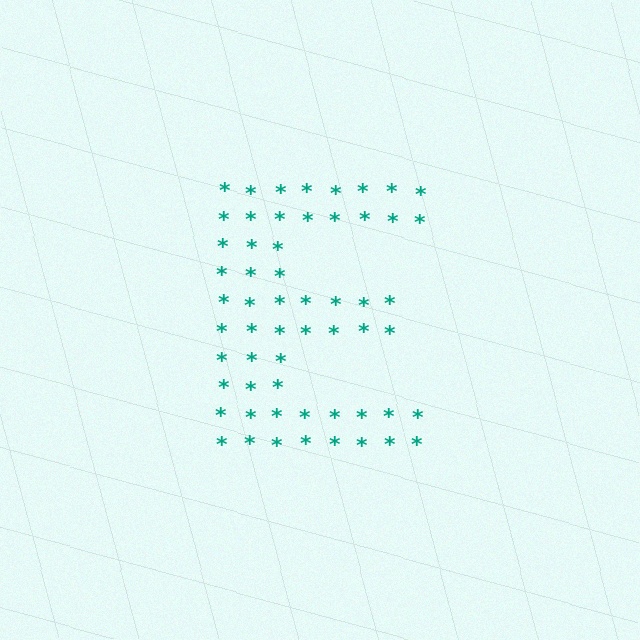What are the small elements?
The small elements are asterisks.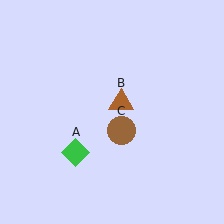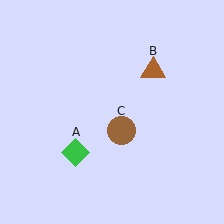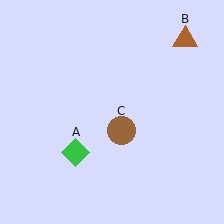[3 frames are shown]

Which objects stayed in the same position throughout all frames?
Green diamond (object A) and brown circle (object C) remained stationary.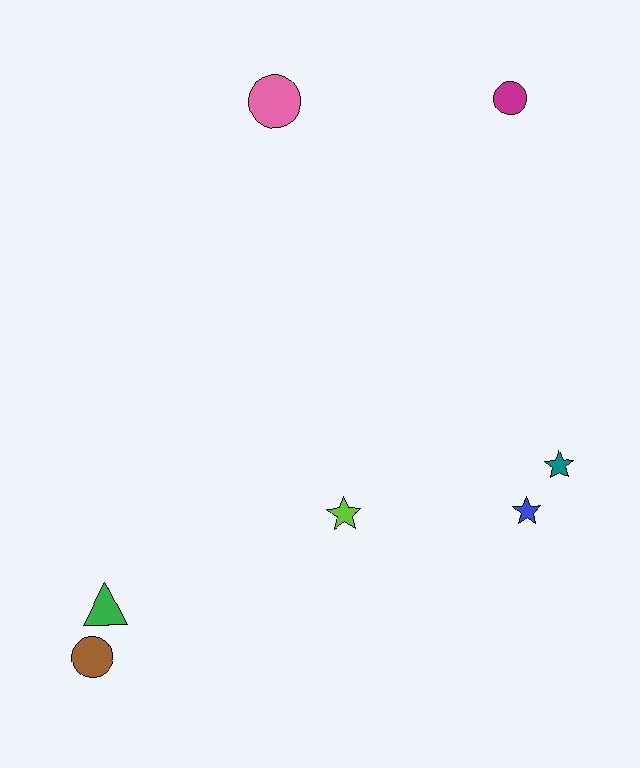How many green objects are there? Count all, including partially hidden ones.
There is 1 green object.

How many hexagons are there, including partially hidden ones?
There are no hexagons.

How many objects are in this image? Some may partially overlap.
There are 7 objects.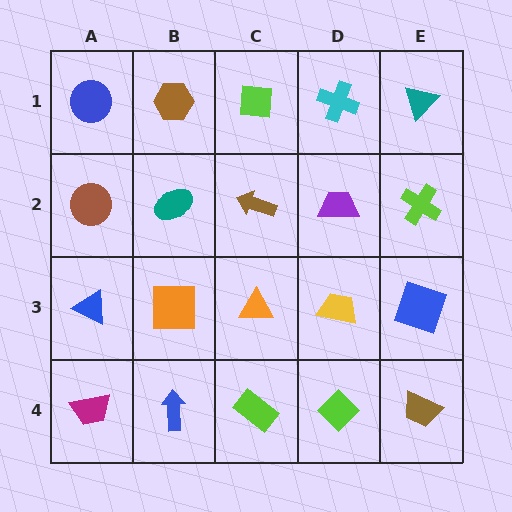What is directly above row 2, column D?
A cyan cross.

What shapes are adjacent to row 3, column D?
A purple trapezoid (row 2, column D), a lime diamond (row 4, column D), an orange triangle (row 3, column C), a blue square (row 3, column E).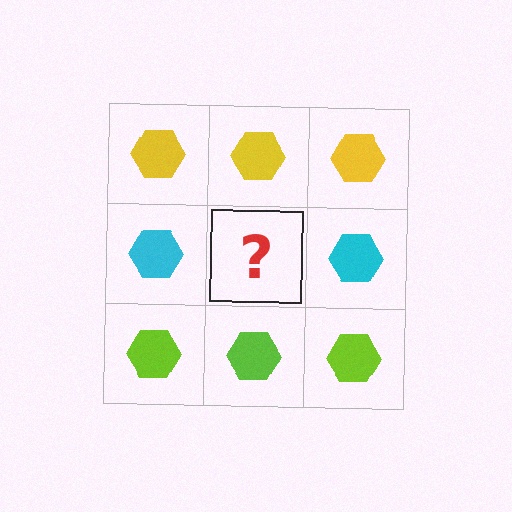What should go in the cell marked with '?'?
The missing cell should contain a cyan hexagon.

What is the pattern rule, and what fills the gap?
The rule is that each row has a consistent color. The gap should be filled with a cyan hexagon.